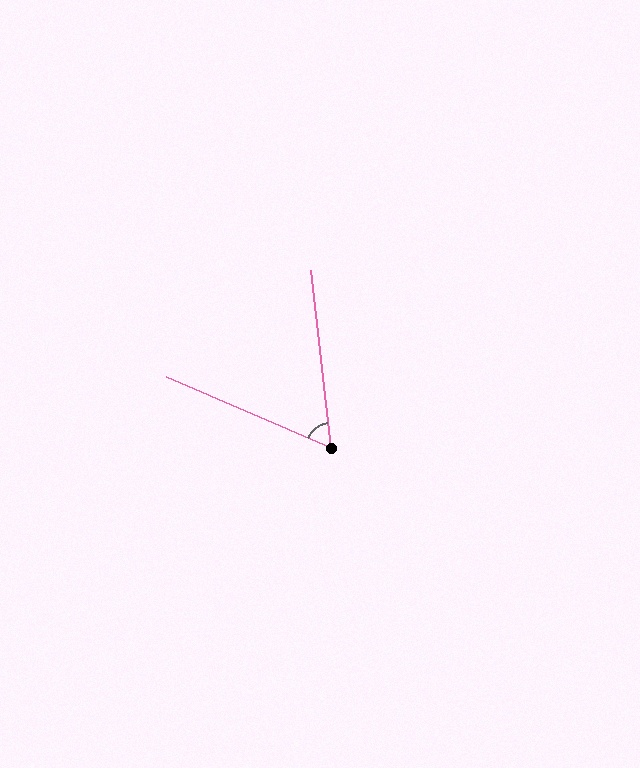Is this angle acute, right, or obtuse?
It is acute.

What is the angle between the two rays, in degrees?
Approximately 60 degrees.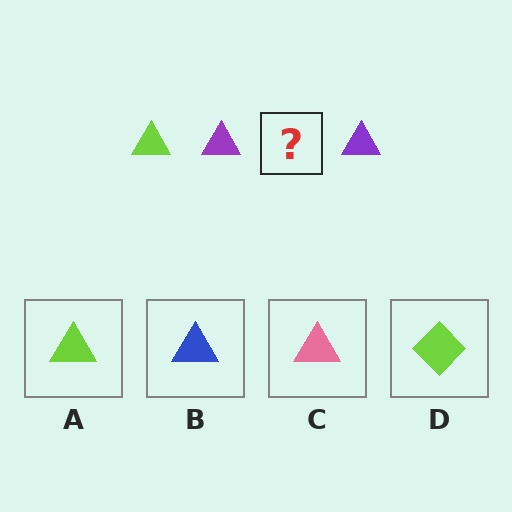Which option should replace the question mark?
Option A.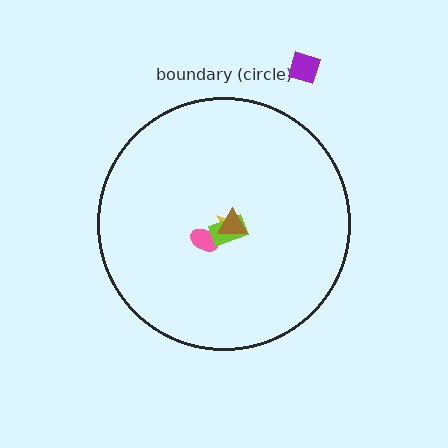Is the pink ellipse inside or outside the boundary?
Inside.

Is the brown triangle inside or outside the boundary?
Inside.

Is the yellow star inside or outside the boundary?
Inside.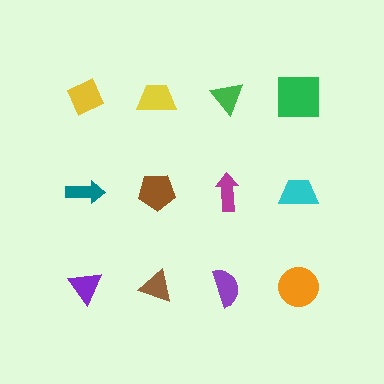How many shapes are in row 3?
4 shapes.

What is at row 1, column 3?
A green triangle.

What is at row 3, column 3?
A purple semicircle.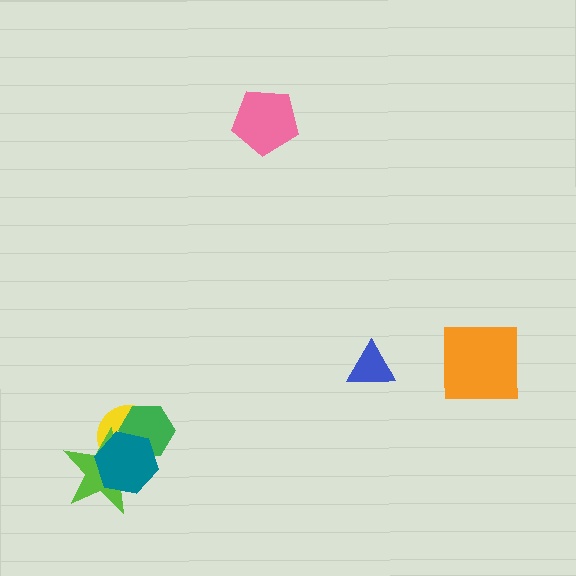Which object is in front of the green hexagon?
The teal hexagon is in front of the green hexagon.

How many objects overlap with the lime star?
3 objects overlap with the lime star.